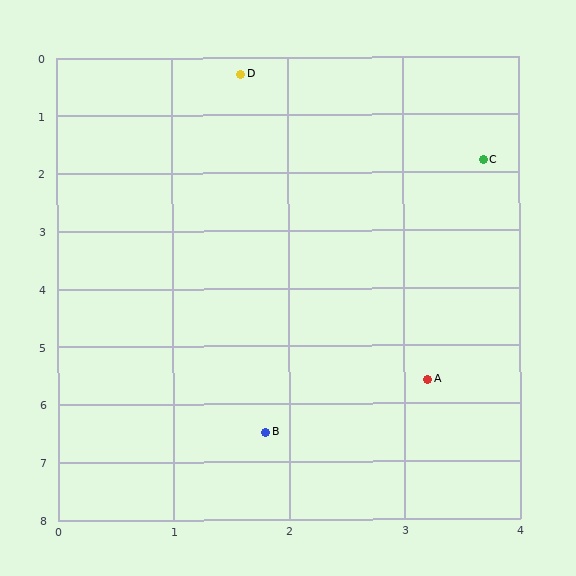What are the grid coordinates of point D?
Point D is at approximately (1.6, 0.3).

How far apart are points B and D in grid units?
Points B and D are about 6.2 grid units apart.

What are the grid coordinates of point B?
Point B is at approximately (1.8, 6.5).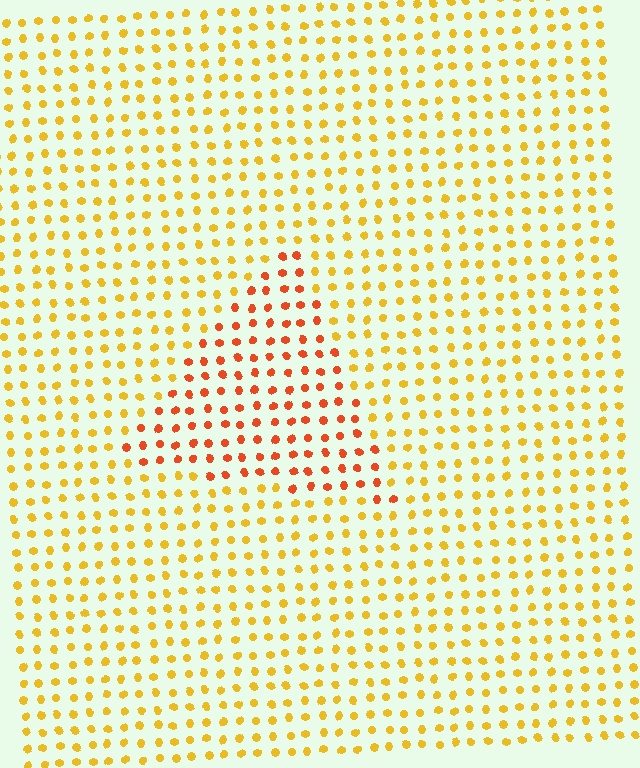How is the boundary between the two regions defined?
The boundary is defined purely by a slight shift in hue (about 35 degrees). Spacing, size, and orientation are identical on both sides.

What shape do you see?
I see a triangle.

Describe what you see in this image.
The image is filled with small yellow elements in a uniform arrangement. A triangle-shaped region is visible where the elements are tinted to a slightly different hue, forming a subtle color boundary.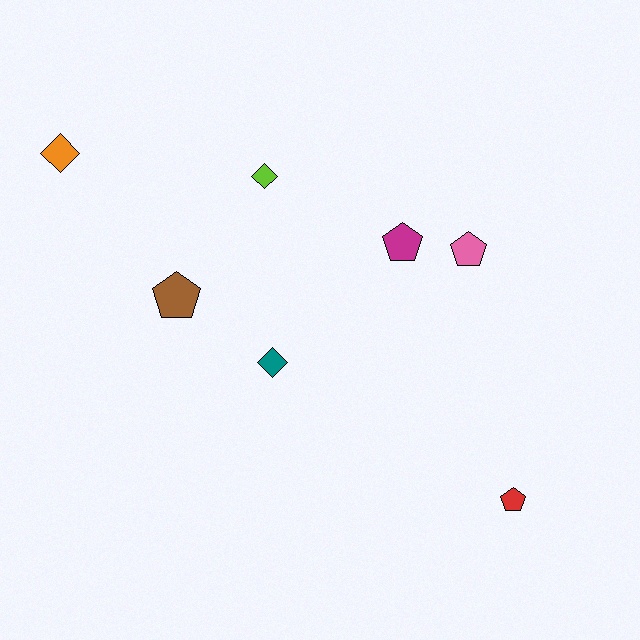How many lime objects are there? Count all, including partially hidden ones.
There is 1 lime object.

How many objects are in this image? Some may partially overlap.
There are 7 objects.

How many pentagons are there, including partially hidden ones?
There are 4 pentagons.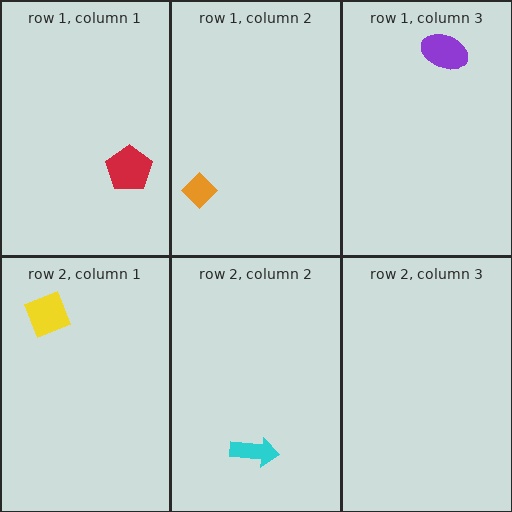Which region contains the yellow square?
The row 2, column 1 region.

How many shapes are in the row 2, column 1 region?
1.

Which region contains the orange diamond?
The row 1, column 2 region.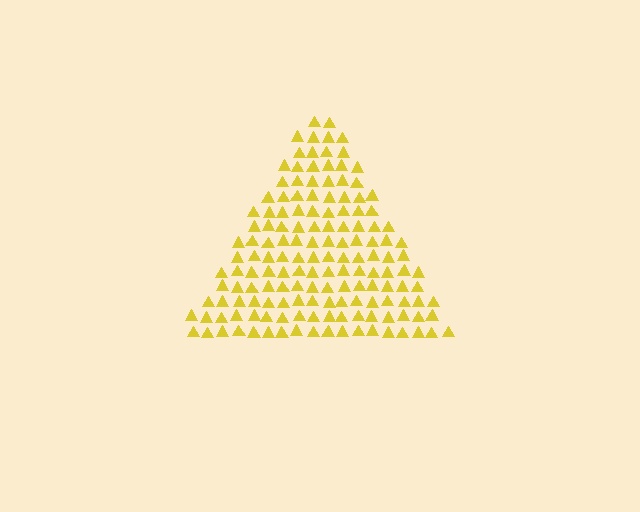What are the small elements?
The small elements are triangles.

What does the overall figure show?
The overall figure shows a triangle.